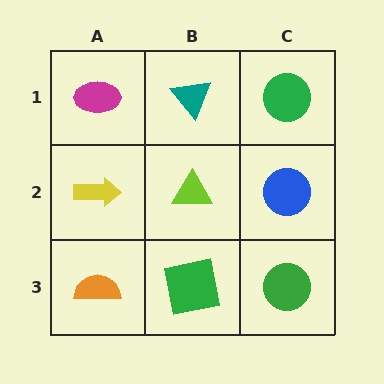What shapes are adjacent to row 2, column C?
A green circle (row 1, column C), a green circle (row 3, column C), a lime triangle (row 2, column B).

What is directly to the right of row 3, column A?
A green square.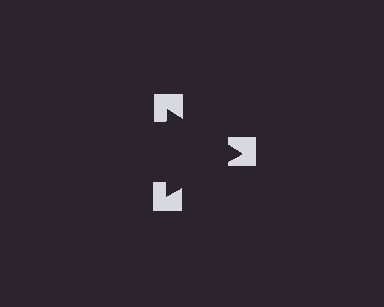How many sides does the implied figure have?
3 sides.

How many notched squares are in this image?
There are 3 — one at each vertex of the illusory triangle.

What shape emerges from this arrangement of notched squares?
An illusory triangle — its edges are inferred from the aligned wedge cuts in the notched squares, not physically drawn.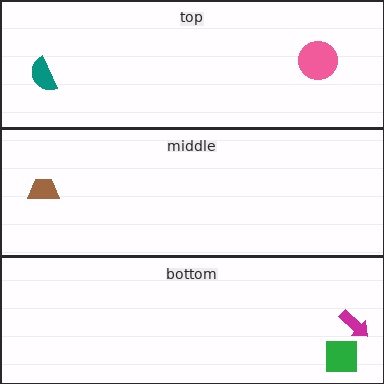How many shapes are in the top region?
2.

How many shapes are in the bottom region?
2.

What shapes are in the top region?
The teal semicircle, the pink circle.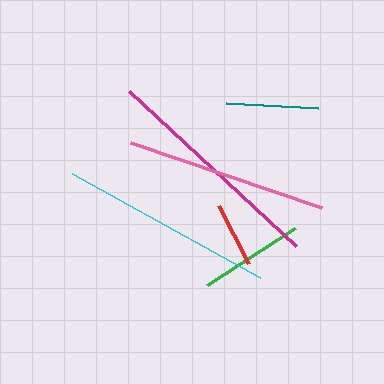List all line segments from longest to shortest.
From longest to shortest: magenta, cyan, pink, green, teal, red.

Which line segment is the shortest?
The red line is the shortest at approximately 66 pixels.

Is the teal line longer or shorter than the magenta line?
The magenta line is longer than the teal line.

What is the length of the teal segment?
The teal segment is approximately 92 pixels long.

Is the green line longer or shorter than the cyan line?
The cyan line is longer than the green line.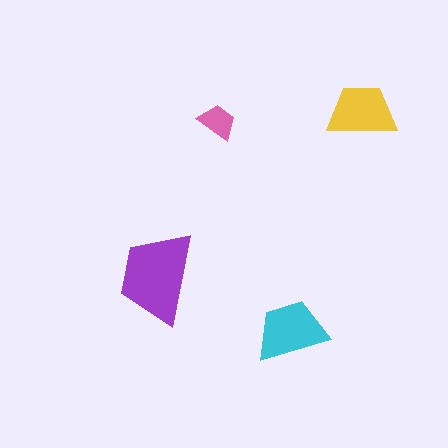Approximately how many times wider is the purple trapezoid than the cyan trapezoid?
About 1.5 times wider.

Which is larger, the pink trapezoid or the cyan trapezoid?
The cyan one.